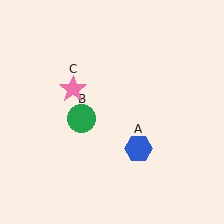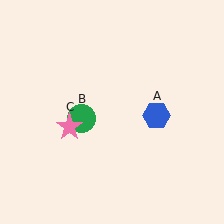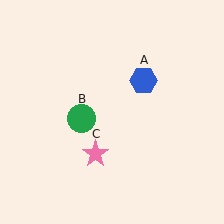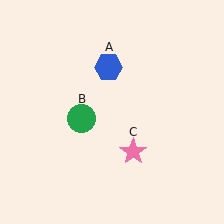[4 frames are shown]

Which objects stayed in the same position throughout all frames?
Green circle (object B) remained stationary.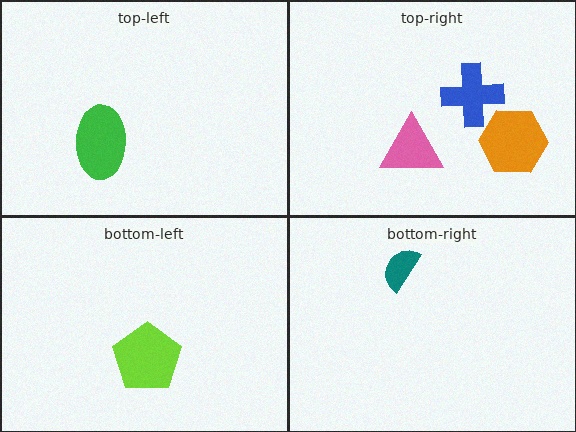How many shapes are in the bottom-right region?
1.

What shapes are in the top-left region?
The green ellipse.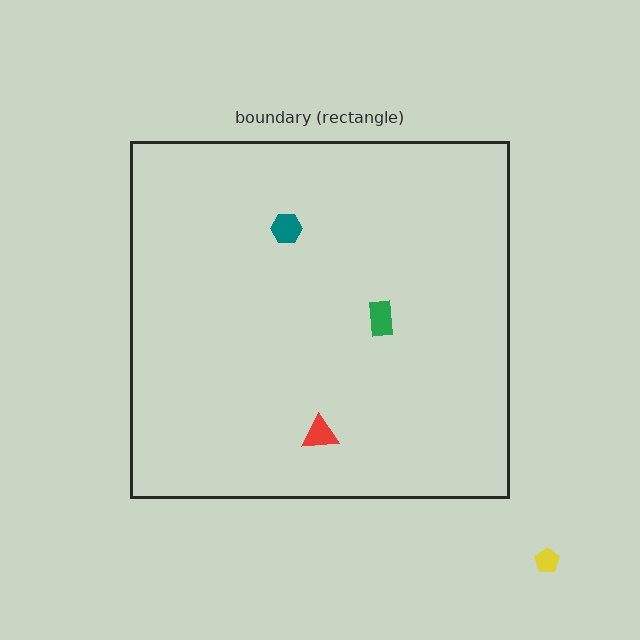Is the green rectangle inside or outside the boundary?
Inside.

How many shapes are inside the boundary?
3 inside, 1 outside.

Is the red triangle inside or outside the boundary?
Inside.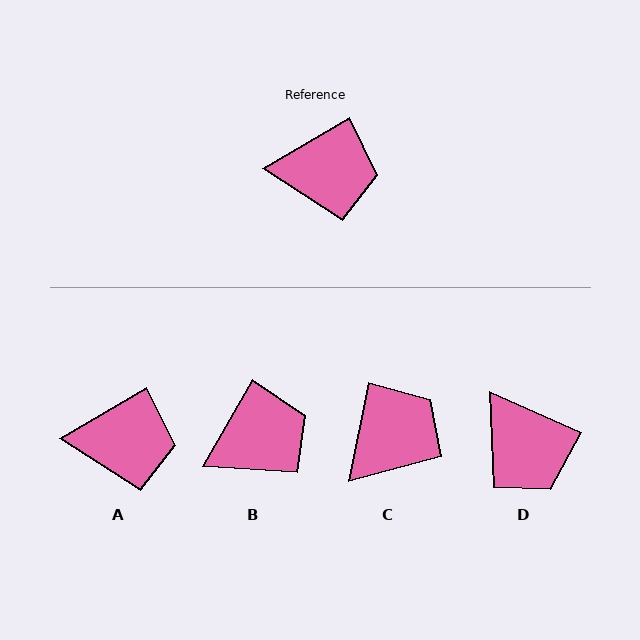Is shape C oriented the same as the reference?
No, it is off by about 48 degrees.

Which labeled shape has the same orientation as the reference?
A.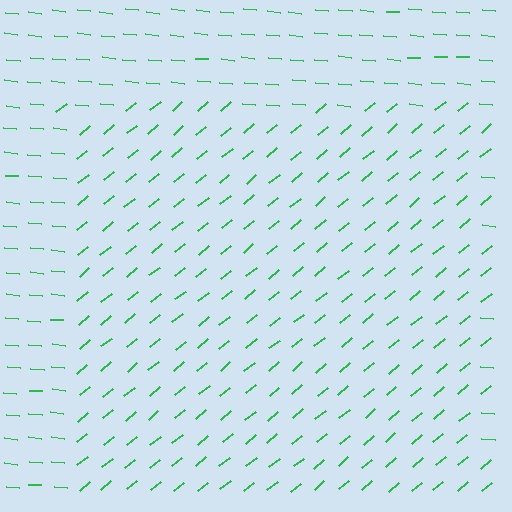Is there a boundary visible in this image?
Yes, there is a texture boundary formed by a change in line orientation.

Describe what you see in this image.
The image is filled with small green line segments. A rectangle region in the image has lines oriented differently from the surrounding lines, creating a visible texture boundary.